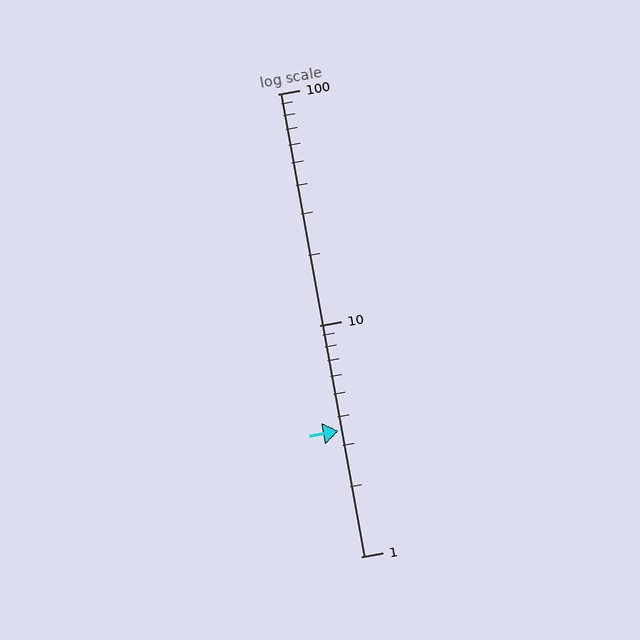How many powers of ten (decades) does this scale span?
The scale spans 2 decades, from 1 to 100.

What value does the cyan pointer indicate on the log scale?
The pointer indicates approximately 3.5.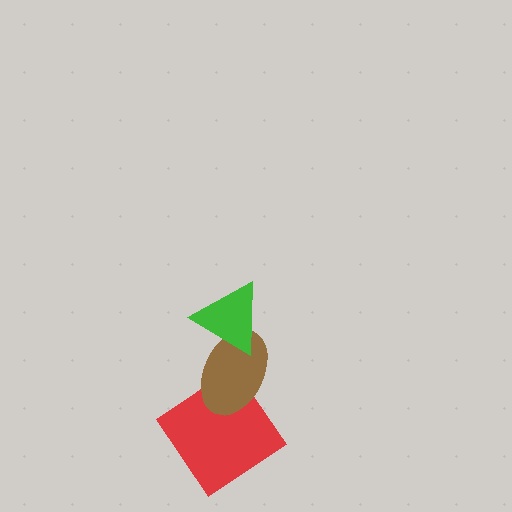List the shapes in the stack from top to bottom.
From top to bottom: the green triangle, the brown ellipse, the red diamond.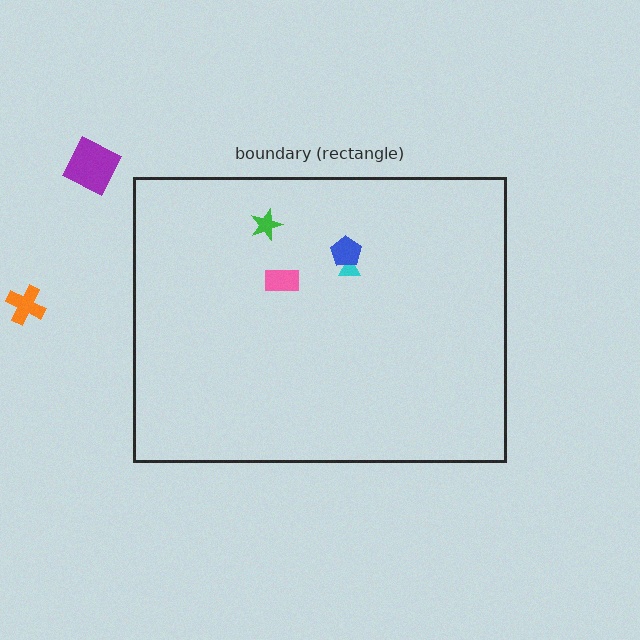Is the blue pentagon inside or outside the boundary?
Inside.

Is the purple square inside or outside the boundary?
Outside.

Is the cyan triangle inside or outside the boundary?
Inside.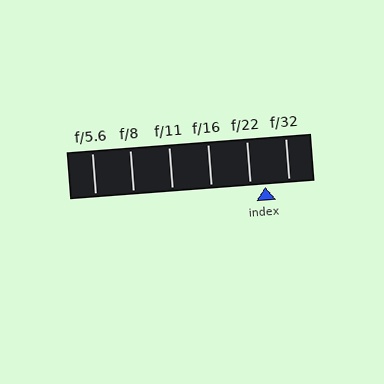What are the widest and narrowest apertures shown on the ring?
The widest aperture shown is f/5.6 and the narrowest is f/32.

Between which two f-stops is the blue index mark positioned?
The index mark is between f/22 and f/32.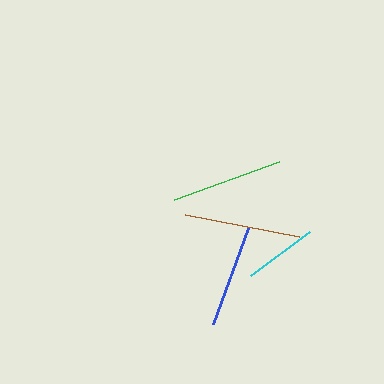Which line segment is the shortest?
The cyan line is the shortest at approximately 74 pixels.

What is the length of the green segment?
The green segment is approximately 112 pixels long.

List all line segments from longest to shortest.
From longest to shortest: brown, green, blue, cyan.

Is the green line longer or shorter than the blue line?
The green line is longer than the blue line.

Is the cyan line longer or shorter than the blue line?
The blue line is longer than the cyan line.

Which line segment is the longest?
The brown line is the longest at approximately 116 pixels.